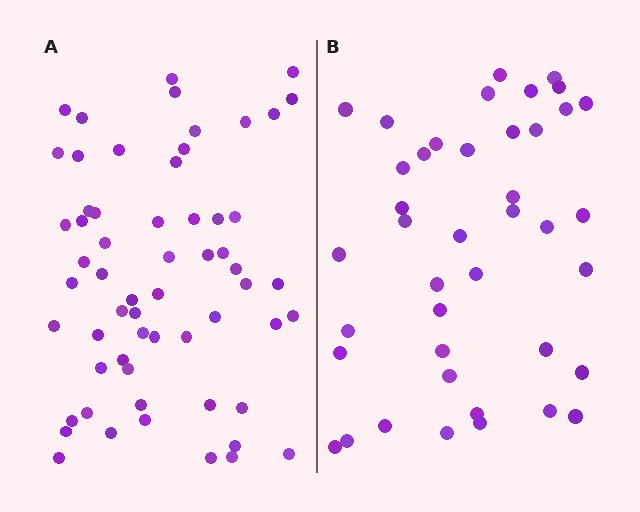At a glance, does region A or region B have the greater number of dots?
Region A (the left region) has more dots.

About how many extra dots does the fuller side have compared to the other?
Region A has approximately 20 more dots than region B.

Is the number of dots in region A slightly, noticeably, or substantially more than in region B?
Region A has substantially more. The ratio is roughly 1.5 to 1.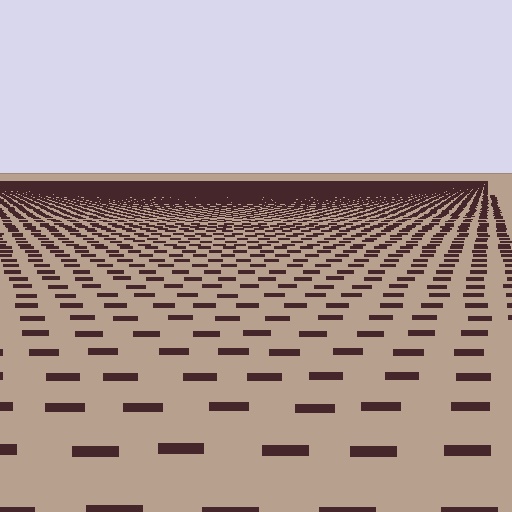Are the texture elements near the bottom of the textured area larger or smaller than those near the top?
Larger. Near the bottom, elements are closer to the viewer and appear at a bigger on-screen size.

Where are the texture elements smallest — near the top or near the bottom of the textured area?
Near the top.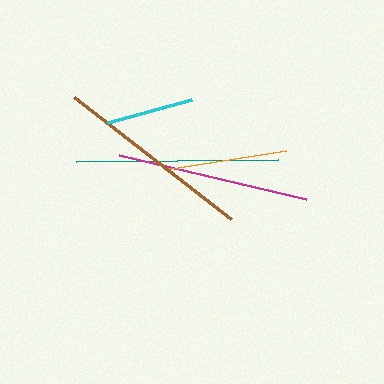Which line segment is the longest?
The teal line is the longest at approximately 202 pixels.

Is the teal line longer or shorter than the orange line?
The teal line is longer than the orange line.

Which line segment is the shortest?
The cyan line is the shortest at approximately 87 pixels.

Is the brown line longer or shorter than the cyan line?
The brown line is longer than the cyan line.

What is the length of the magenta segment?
The magenta segment is approximately 192 pixels long.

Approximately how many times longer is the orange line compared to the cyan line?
The orange line is approximately 1.4 times the length of the cyan line.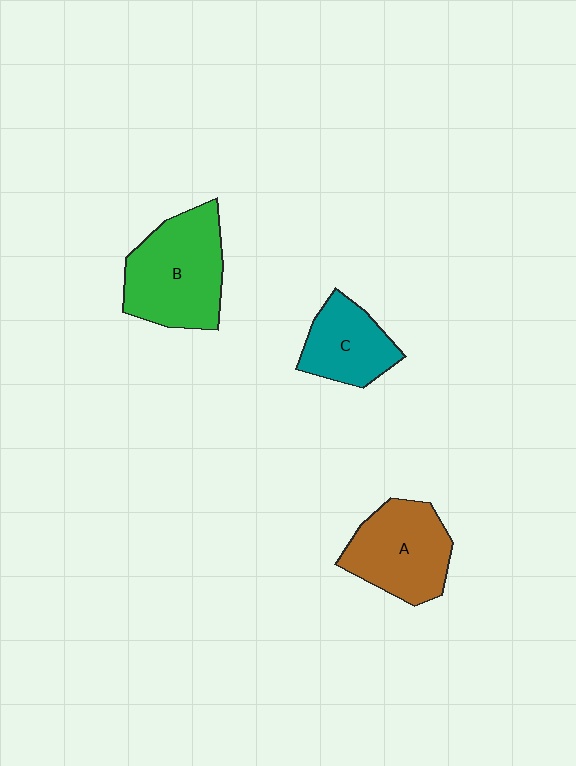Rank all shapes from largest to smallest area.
From largest to smallest: B (green), A (brown), C (teal).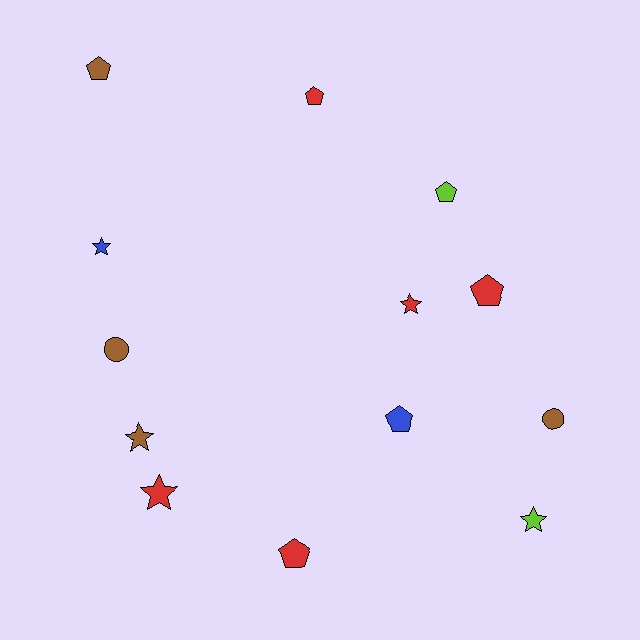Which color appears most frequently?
Red, with 5 objects.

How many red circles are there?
There are no red circles.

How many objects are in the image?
There are 13 objects.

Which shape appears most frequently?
Pentagon, with 6 objects.